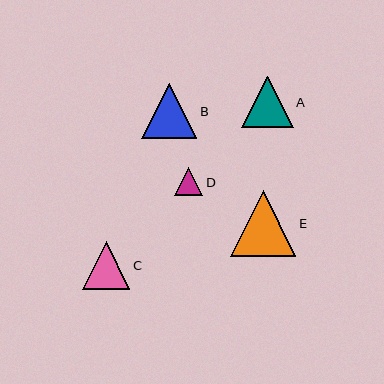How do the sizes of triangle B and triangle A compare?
Triangle B and triangle A are approximately the same size.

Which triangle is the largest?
Triangle E is the largest with a size of approximately 66 pixels.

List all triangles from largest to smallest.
From largest to smallest: E, B, A, C, D.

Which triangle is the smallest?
Triangle D is the smallest with a size of approximately 28 pixels.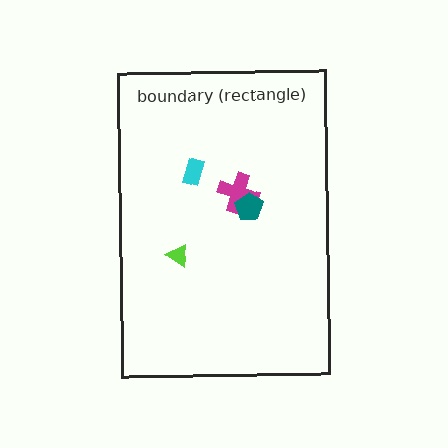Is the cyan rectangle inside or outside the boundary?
Inside.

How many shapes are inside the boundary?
4 inside, 0 outside.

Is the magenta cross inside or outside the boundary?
Inside.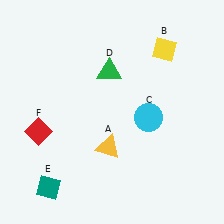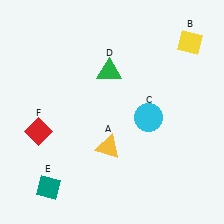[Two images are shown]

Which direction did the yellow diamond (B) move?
The yellow diamond (B) moved right.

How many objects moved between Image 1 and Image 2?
1 object moved between the two images.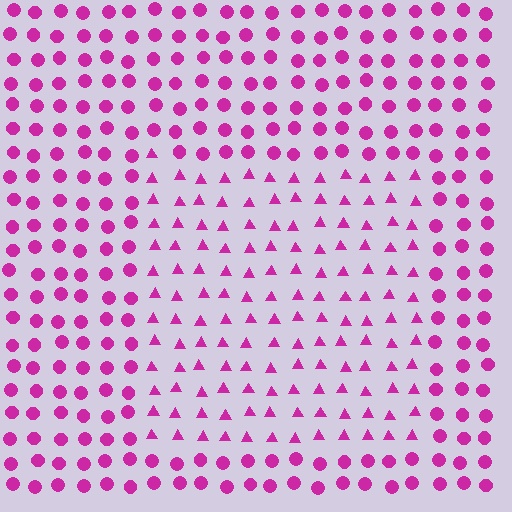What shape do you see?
I see a rectangle.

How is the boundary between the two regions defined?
The boundary is defined by a change in element shape: triangles inside vs. circles outside. All elements share the same color and spacing.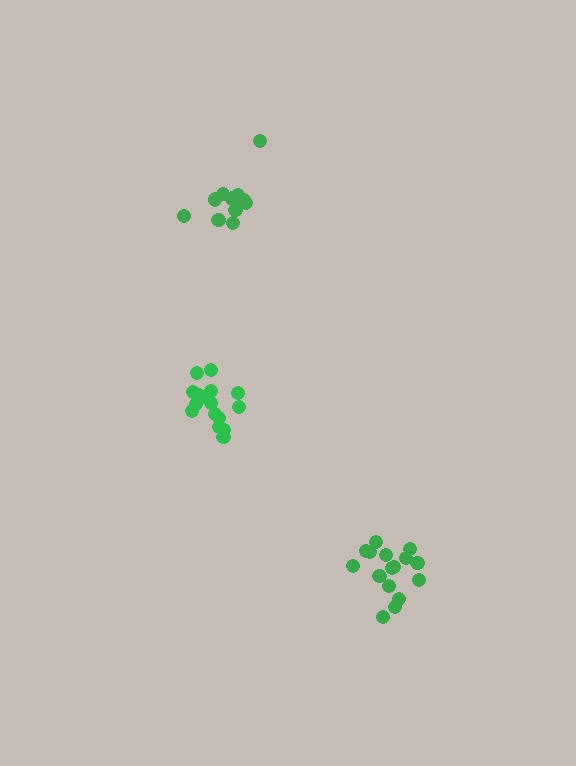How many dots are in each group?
Group 1: 16 dots, Group 2: 16 dots, Group 3: 11 dots (43 total).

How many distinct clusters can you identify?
There are 3 distinct clusters.